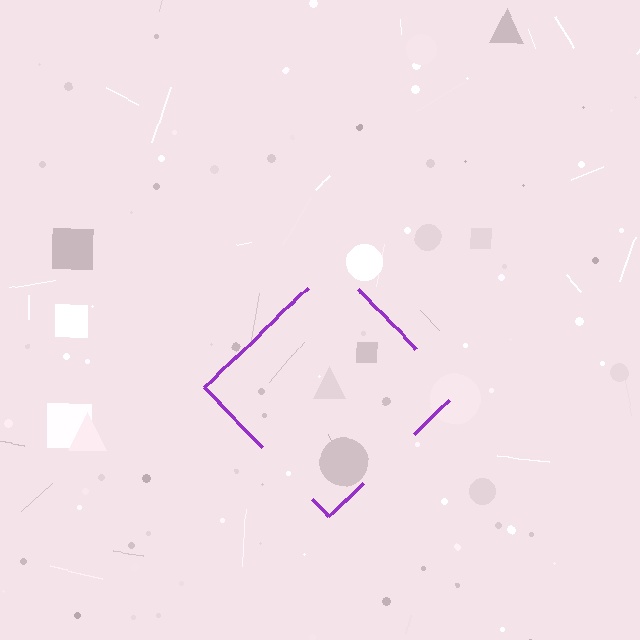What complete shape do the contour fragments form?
The contour fragments form a diamond.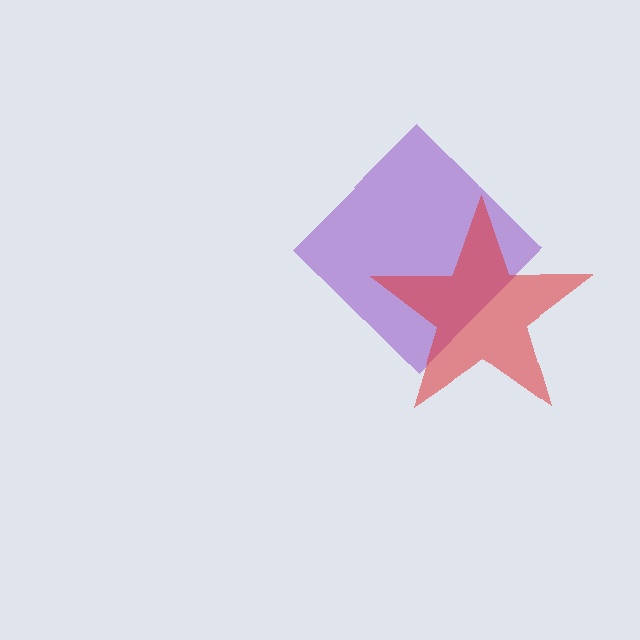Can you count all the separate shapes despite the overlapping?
Yes, there are 2 separate shapes.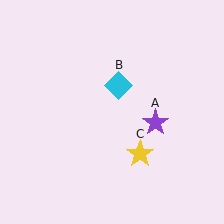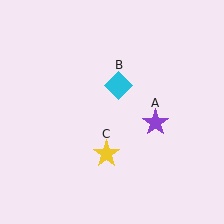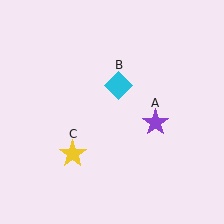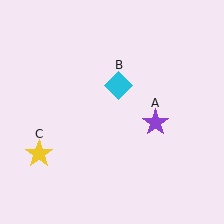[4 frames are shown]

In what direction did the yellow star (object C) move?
The yellow star (object C) moved left.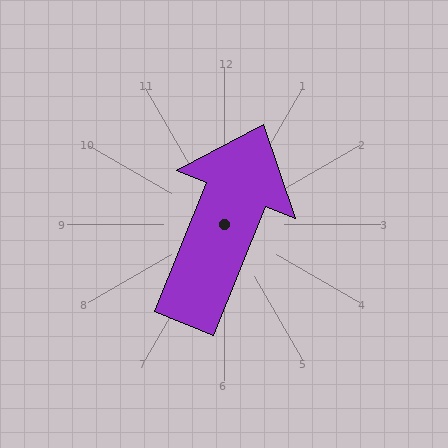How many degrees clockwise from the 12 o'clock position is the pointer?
Approximately 22 degrees.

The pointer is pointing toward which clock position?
Roughly 1 o'clock.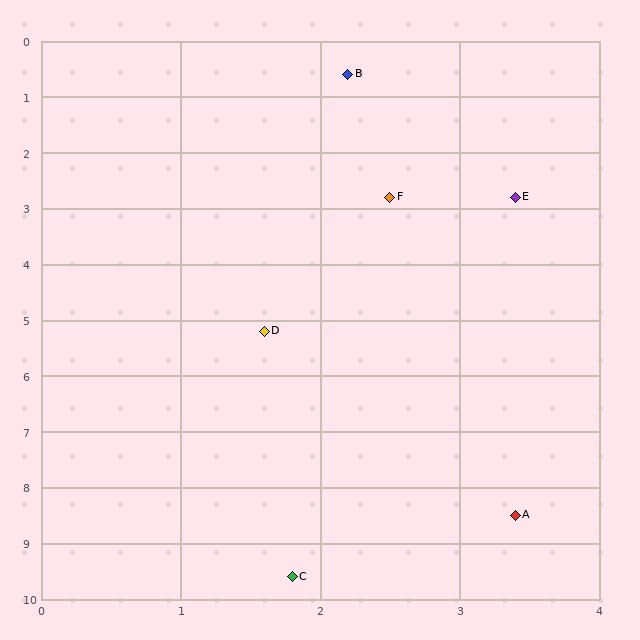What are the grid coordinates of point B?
Point B is at approximately (2.2, 0.6).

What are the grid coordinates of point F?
Point F is at approximately (2.5, 2.8).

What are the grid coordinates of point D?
Point D is at approximately (1.6, 5.2).